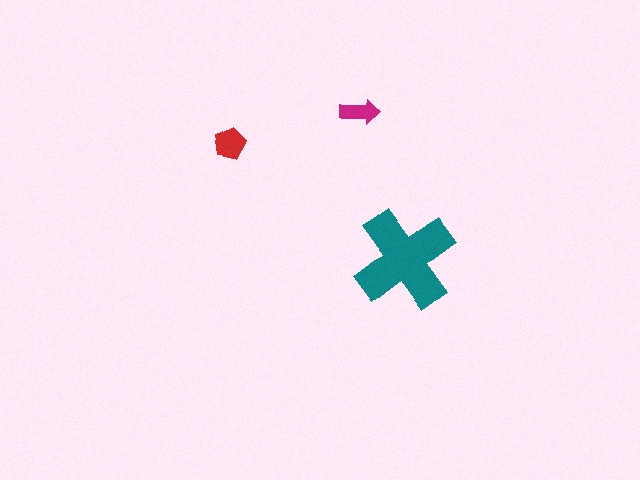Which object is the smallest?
The magenta arrow.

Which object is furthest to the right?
The teal cross is rightmost.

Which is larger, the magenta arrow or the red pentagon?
The red pentagon.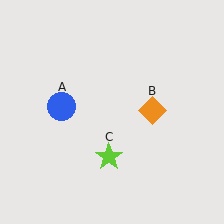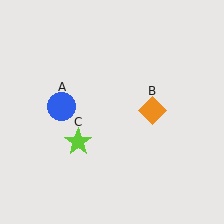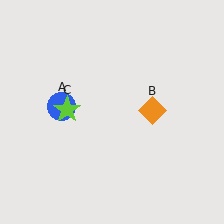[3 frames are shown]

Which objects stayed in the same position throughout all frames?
Blue circle (object A) and orange diamond (object B) remained stationary.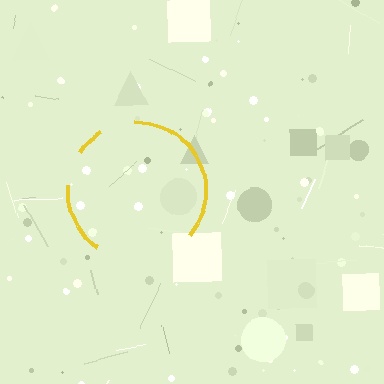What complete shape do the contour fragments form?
The contour fragments form a circle.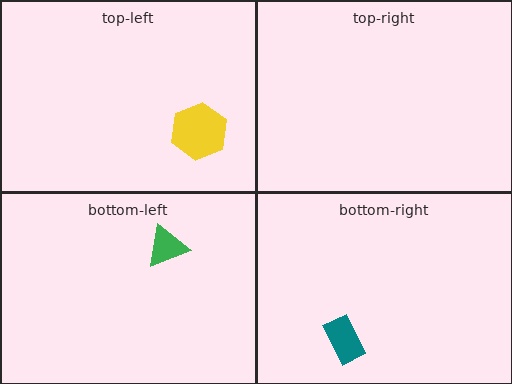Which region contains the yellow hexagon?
The top-left region.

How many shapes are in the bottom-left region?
1.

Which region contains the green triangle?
The bottom-left region.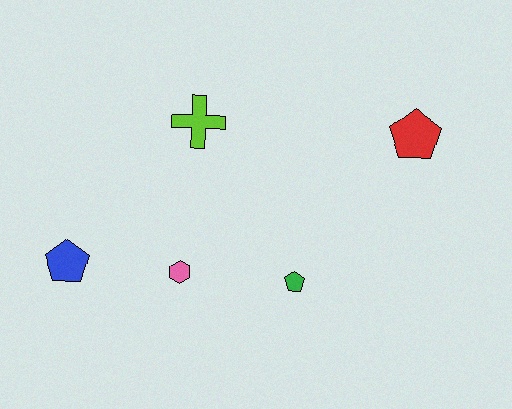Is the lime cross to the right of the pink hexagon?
Yes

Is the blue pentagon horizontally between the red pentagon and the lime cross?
No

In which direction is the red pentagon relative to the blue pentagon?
The red pentagon is to the right of the blue pentagon.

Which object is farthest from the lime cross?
The red pentagon is farthest from the lime cross.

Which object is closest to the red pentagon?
The green pentagon is closest to the red pentagon.